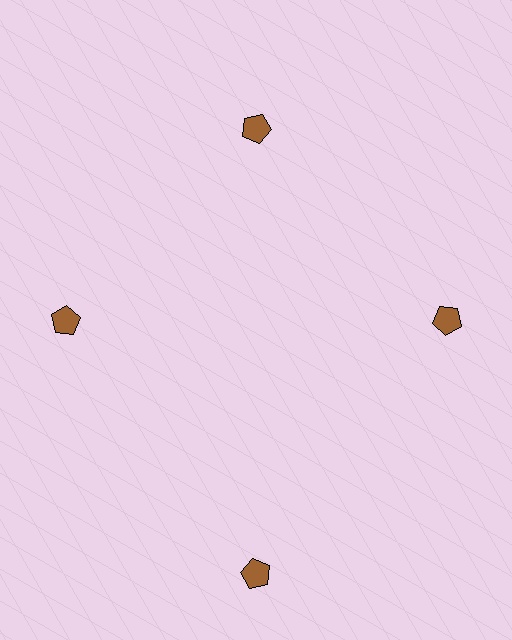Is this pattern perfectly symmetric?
No. The 4 brown pentagons are arranged in a ring, but one element near the 6 o'clock position is pushed outward from the center, breaking the 4-fold rotational symmetry.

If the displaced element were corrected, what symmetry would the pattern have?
It would have 4-fold rotational symmetry — the pattern would map onto itself every 90 degrees.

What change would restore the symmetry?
The symmetry would be restored by moving it inward, back onto the ring so that all 4 pentagons sit at equal angles and equal distance from the center.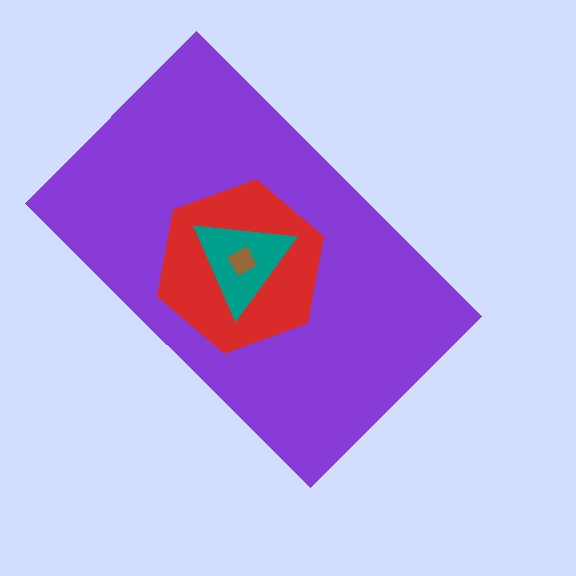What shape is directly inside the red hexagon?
The teal triangle.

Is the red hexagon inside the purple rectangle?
Yes.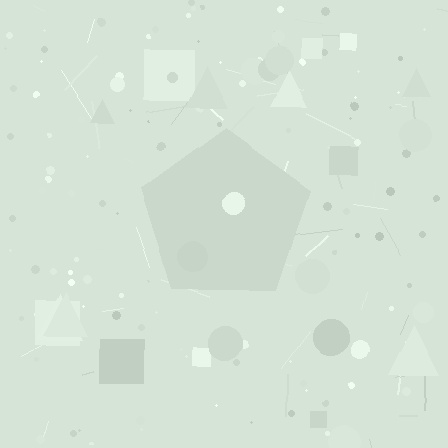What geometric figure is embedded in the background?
A pentagon is embedded in the background.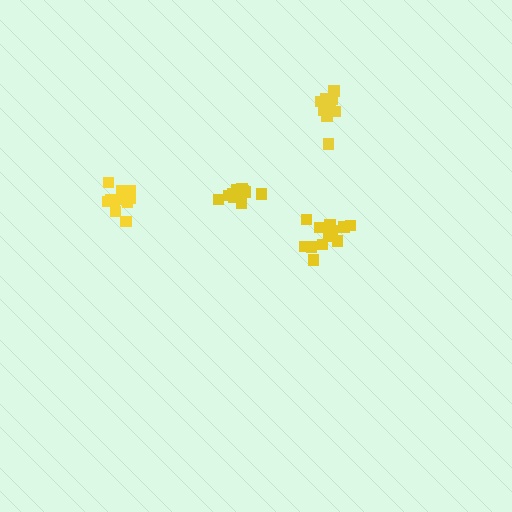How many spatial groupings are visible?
There are 4 spatial groupings.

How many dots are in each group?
Group 1: 11 dots, Group 2: 11 dots, Group 3: 12 dots, Group 4: 11 dots (45 total).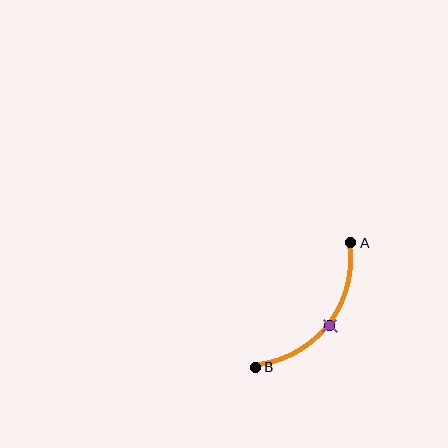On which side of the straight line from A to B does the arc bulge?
The arc bulges below and to the right of the straight line connecting A and B.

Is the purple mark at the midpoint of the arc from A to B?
Yes. The purple mark lies on the arc at equal arc-length from both A and B — it is the arc midpoint.